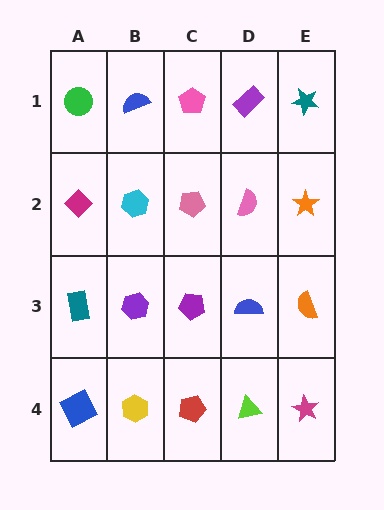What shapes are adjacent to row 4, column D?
A blue semicircle (row 3, column D), a red pentagon (row 4, column C), a magenta star (row 4, column E).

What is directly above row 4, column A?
A teal rectangle.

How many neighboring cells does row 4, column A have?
2.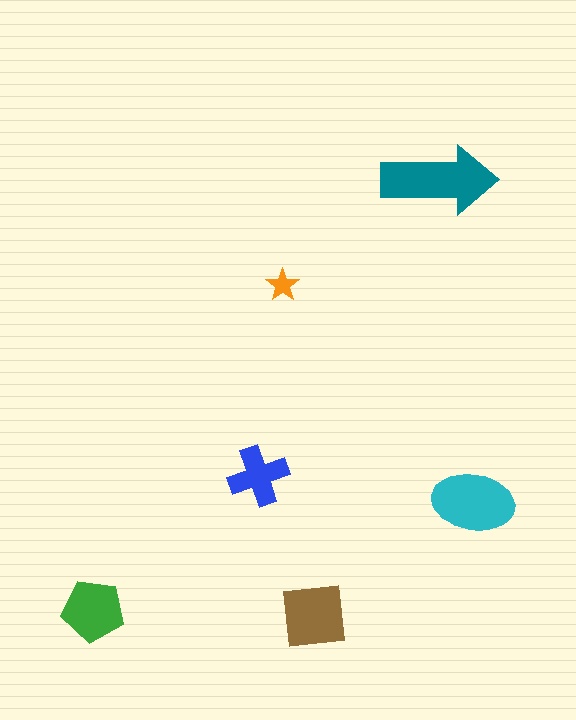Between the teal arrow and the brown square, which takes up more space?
The teal arrow.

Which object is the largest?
The teal arrow.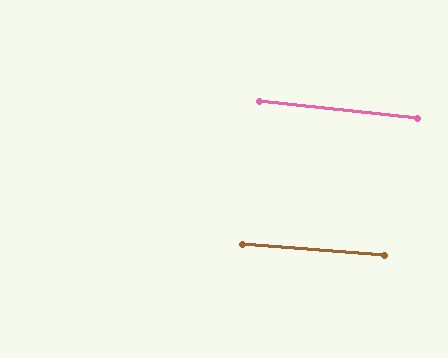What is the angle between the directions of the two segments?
Approximately 2 degrees.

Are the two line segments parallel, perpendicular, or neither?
Parallel — their directions differ by only 1.5°.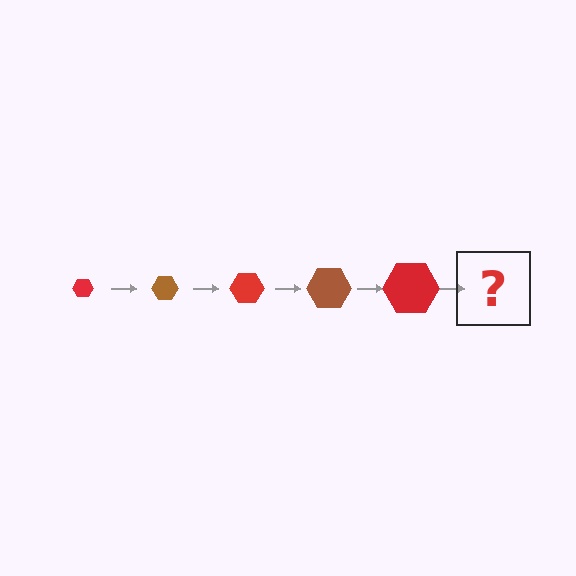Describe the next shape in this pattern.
It should be a brown hexagon, larger than the previous one.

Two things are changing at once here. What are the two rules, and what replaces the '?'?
The two rules are that the hexagon grows larger each step and the color cycles through red and brown. The '?' should be a brown hexagon, larger than the previous one.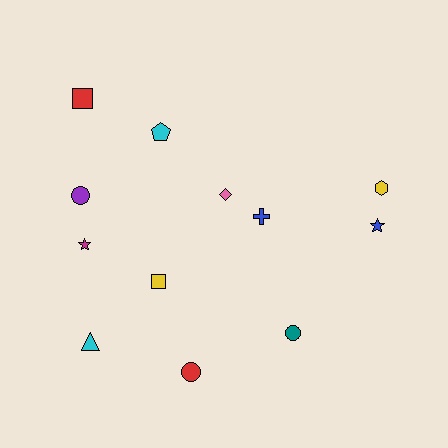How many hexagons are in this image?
There is 1 hexagon.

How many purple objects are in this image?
There is 1 purple object.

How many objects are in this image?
There are 12 objects.